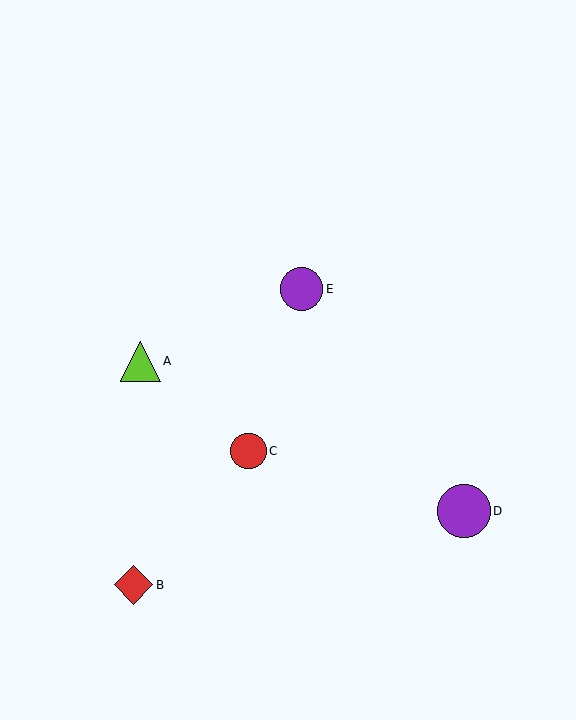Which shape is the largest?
The purple circle (labeled D) is the largest.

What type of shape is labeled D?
Shape D is a purple circle.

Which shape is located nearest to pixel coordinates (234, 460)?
The red circle (labeled C) at (249, 451) is nearest to that location.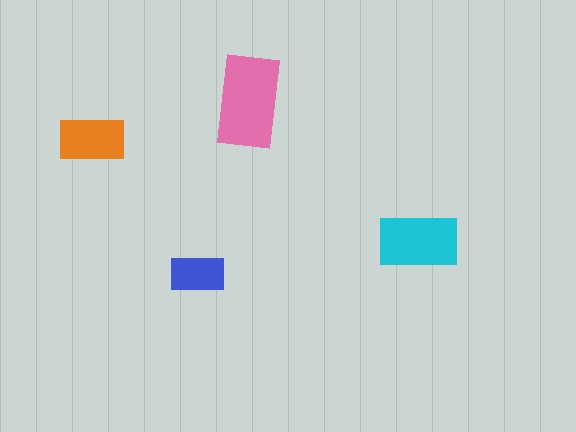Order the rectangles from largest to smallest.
the pink one, the cyan one, the orange one, the blue one.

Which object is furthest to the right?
The cyan rectangle is rightmost.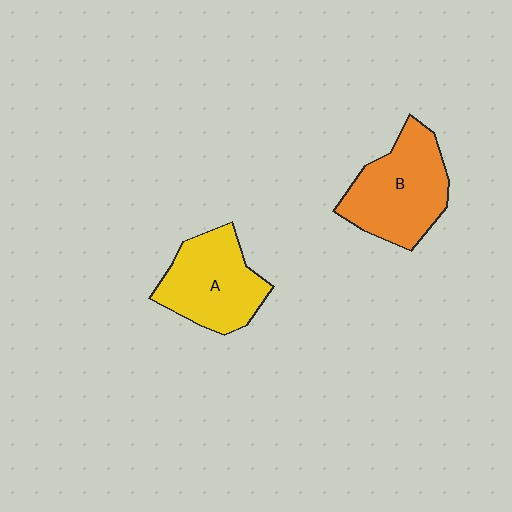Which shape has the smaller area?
Shape A (yellow).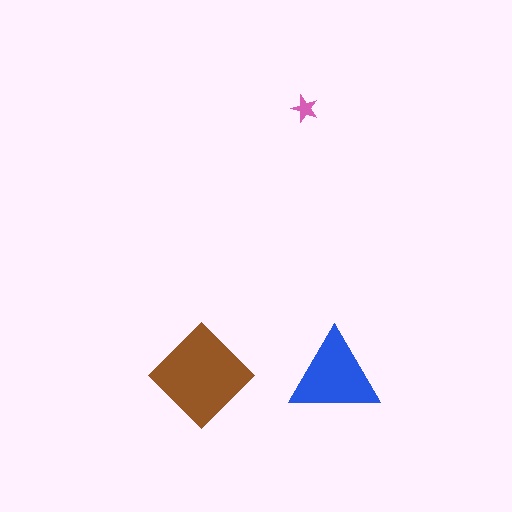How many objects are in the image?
There are 3 objects in the image.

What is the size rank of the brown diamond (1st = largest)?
1st.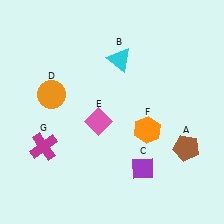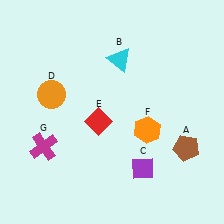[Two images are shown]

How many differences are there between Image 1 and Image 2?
There is 1 difference between the two images.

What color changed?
The diamond (E) changed from pink in Image 1 to red in Image 2.